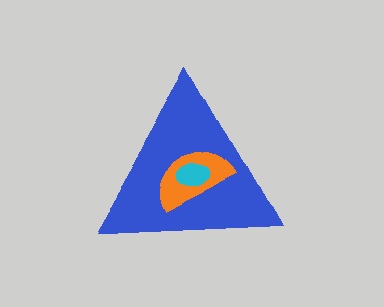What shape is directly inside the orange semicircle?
The cyan ellipse.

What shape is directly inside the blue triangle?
The orange semicircle.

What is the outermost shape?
The blue triangle.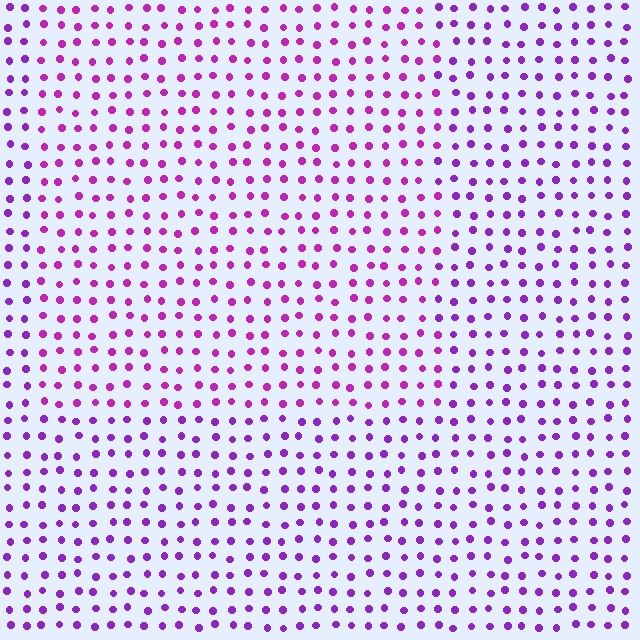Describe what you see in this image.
The image is filled with small purple elements in a uniform arrangement. A rectangle-shaped region is visible where the elements are tinted to a slightly different hue, forming a subtle color boundary.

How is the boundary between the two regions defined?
The boundary is defined purely by a slight shift in hue (about 24 degrees). Spacing, size, and orientation are identical on both sides.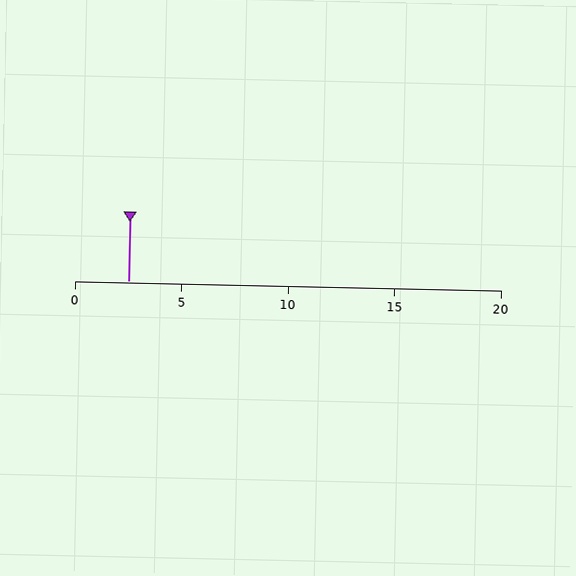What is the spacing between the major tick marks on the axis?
The major ticks are spaced 5 apart.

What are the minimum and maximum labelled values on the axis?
The axis runs from 0 to 20.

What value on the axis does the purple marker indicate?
The marker indicates approximately 2.5.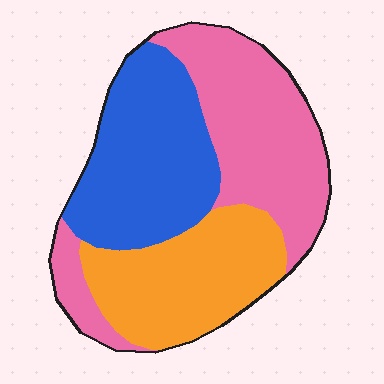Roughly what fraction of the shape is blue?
Blue takes up about one third (1/3) of the shape.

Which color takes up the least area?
Orange, at roughly 30%.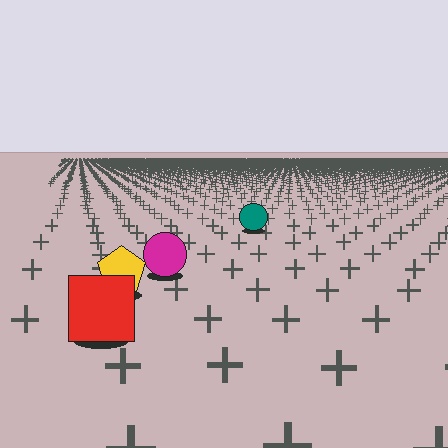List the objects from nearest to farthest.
From nearest to farthest: the red square, the yellow pentagon, the magenta circle, the teal circle.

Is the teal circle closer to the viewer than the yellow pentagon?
No. The yellow pentagon is closer — you can tell from the texture gradient: the ground texture is coarser near it.